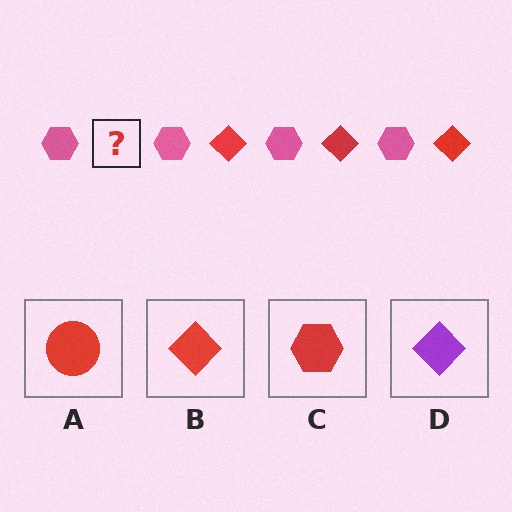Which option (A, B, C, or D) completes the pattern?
B.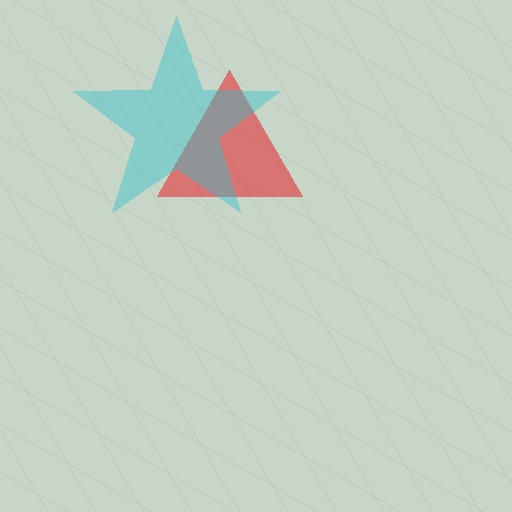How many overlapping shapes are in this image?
There are 2 overlapping shapes in the image.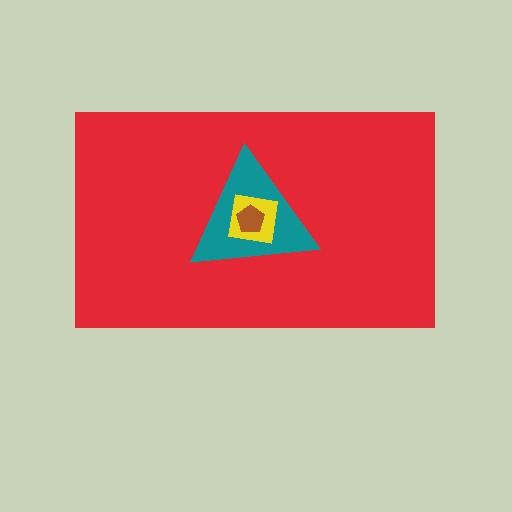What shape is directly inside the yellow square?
The brown pentagon.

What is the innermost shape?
The brown pentagon.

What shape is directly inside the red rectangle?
The teal triangle.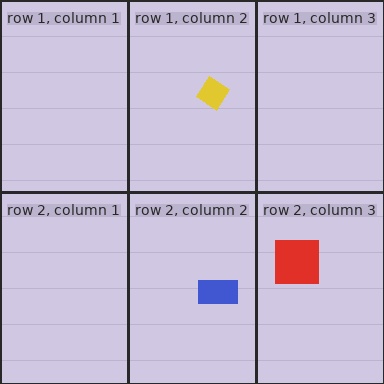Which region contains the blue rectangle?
The row 2, column 2 region.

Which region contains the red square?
The row 2, column 3 region.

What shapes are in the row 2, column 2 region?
The blue rectangle.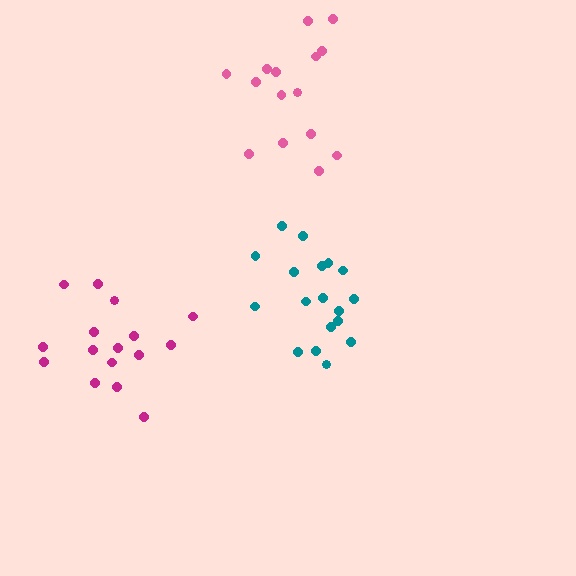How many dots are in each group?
Group 1: 18 dots, Group 2: 15 dots, Group 3: 16 dots (49 total).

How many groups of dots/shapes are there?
There are 3 groups.